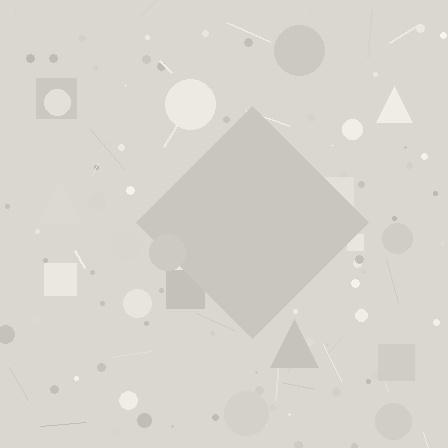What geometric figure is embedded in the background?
A diamond is embedded in the background.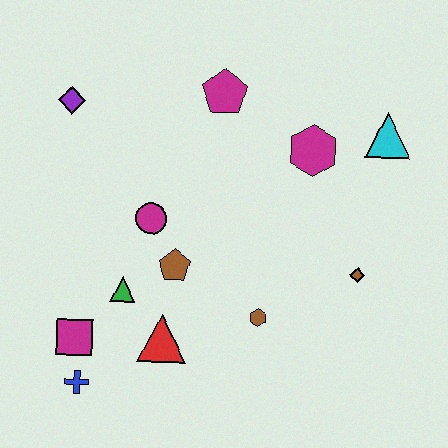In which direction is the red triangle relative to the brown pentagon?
The red triangle is below the brown pentagon.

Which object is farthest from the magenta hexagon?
The blue cross is farthest from the magenta hexagon.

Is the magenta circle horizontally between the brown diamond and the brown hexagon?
No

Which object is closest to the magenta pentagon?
The magenta hexagon is closest to the magenta pentagon.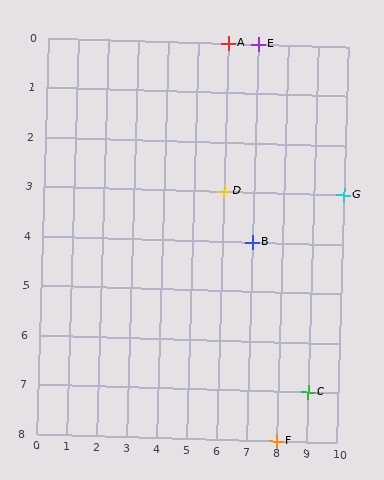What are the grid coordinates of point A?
Point A is at grid coordinates (6, 0).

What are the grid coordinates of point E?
Point E is at grid coordinates (7, 0).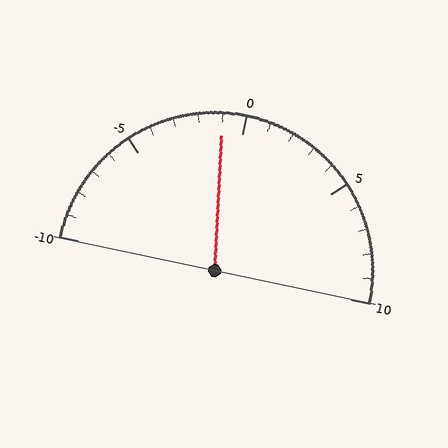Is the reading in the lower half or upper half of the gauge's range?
The reading is in the lower half of the range (-10 to 10).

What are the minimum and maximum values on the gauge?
The gauge ranges from -10 to 10.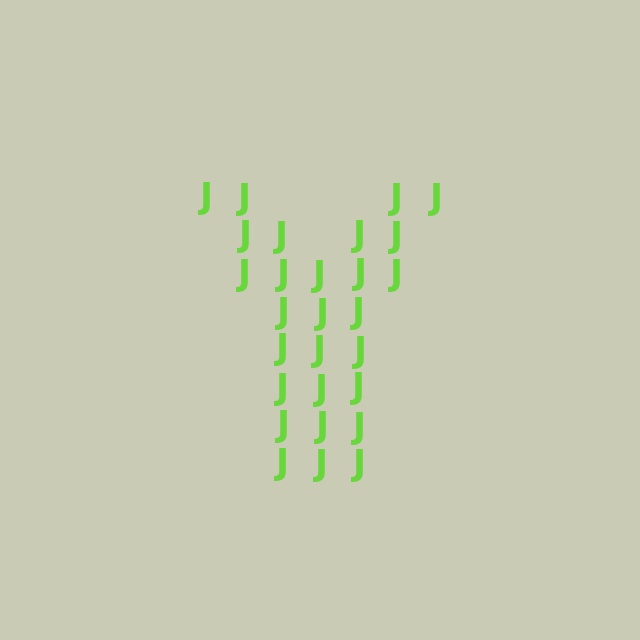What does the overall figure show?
The overall figure shows the letter Y.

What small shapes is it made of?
It is made of small letter J's.